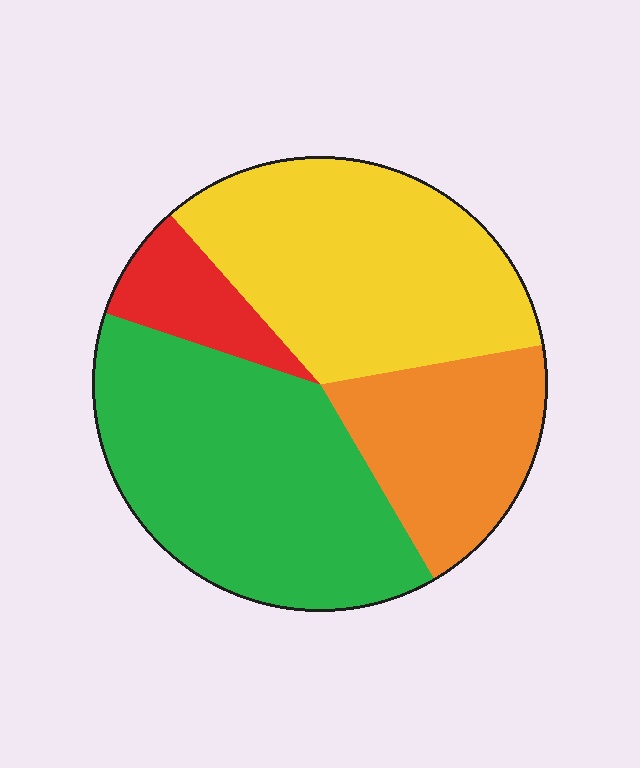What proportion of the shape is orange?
Orange covers 19% of the shape.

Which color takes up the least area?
Red, at roughly 10%.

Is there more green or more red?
Green.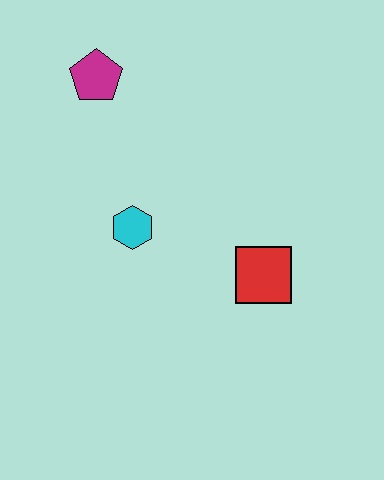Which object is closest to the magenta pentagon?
The cyan hexagon is closest to the magenta pentagon.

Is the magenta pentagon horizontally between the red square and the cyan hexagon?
No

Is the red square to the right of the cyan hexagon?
Yes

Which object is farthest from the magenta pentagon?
The red square is farthest from the magenta pentagon.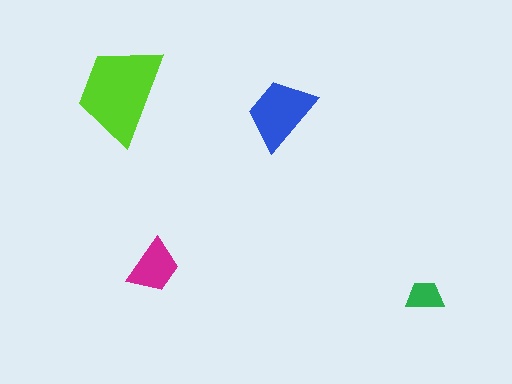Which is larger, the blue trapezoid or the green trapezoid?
The blue one.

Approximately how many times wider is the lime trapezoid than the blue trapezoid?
About 1.5 times wider.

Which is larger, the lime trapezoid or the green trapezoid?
The lime one.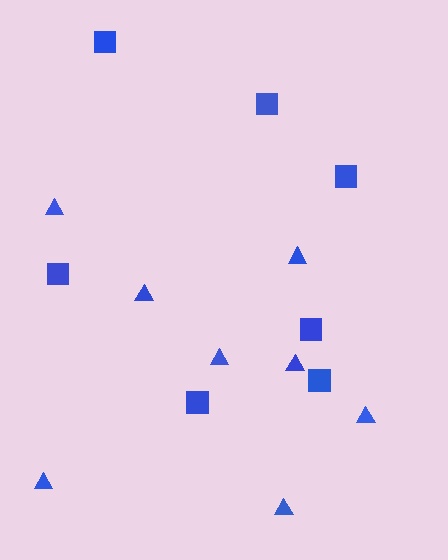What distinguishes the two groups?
There are 2 groups: one group of triangles (8) and one group of squares (7).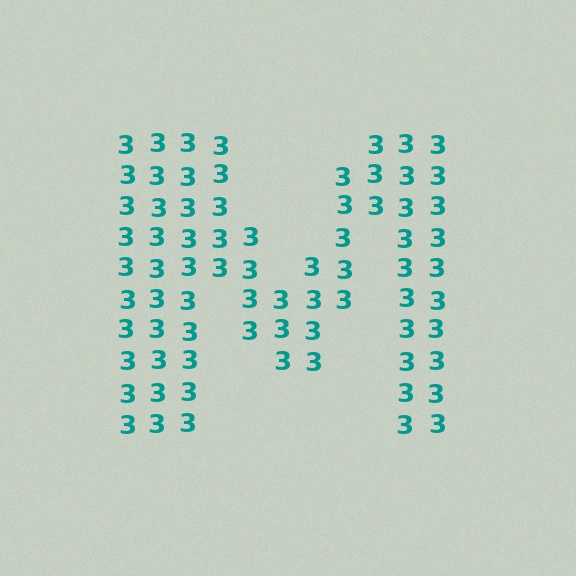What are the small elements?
The small elements are digit 3's.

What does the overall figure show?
The overall figure shows the letter M.